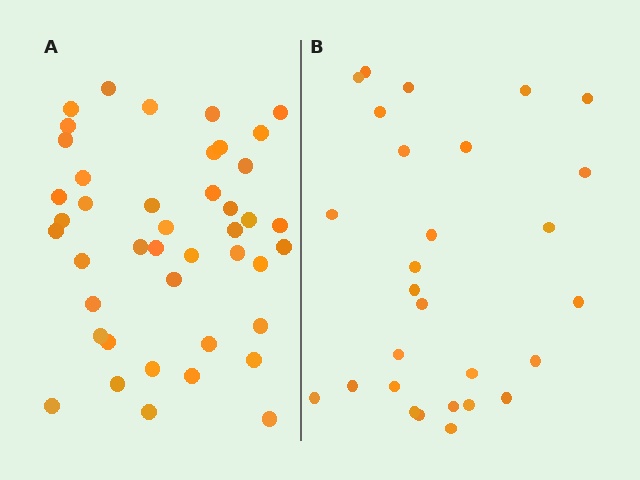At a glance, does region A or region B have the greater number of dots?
Region A (the left region) has more dots.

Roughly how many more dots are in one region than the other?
Region A has approximately 15 more dots than region B.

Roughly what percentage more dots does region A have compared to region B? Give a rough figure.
About 55% more.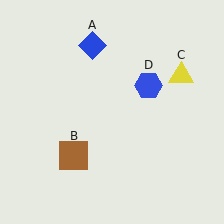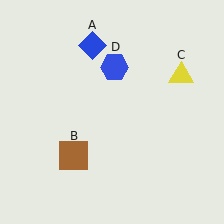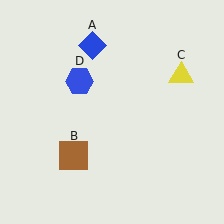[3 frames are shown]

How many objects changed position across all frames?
1 object changed position: blue hexagon (object D).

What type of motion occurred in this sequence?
The blue hexagon (object D) rotated counterclockwise around the center of the scene.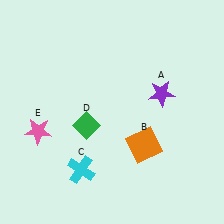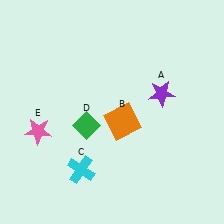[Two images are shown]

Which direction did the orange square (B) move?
The orange square (B) moved up.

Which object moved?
The orange square (B) moved up.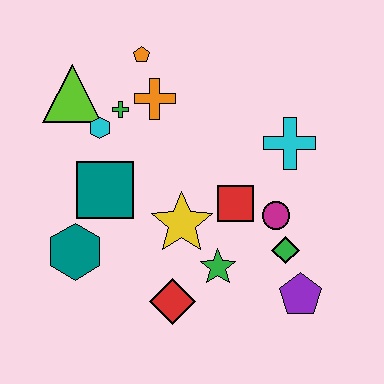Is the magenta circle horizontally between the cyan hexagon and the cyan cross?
Yes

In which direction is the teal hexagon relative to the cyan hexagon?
The teal hexagon is below the cyan hexagon.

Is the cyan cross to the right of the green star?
Yes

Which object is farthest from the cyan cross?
The teal hexagon is farthest from the cyan cross.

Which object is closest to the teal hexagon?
The teal square is closest to the teal hexagon.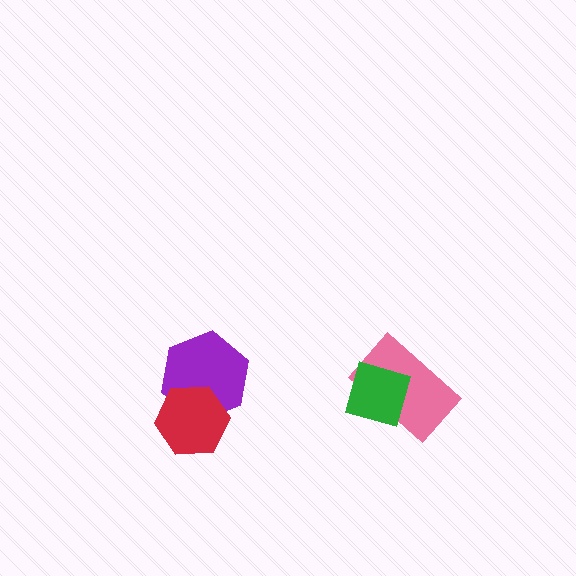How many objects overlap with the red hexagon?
1 object overlaps with the red hexagon.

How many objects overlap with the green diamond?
1 object overlaps with the green diamond.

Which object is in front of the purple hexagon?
The red hexagon is in front of the purple hexagon.